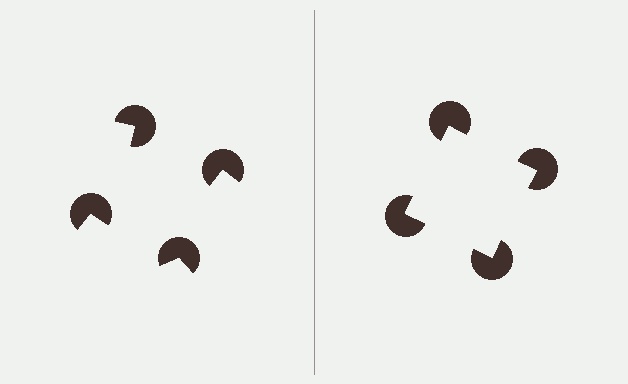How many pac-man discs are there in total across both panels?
8 — 4 on each side.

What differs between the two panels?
The pac-man discs are positioned identically on both sides; only the wedge orientations differ. On the right they align to a square; on the left they are misaligned.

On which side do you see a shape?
An illusory square appears on the right side. On the left side the wedge cuts are rotated, so no coherent shape forms.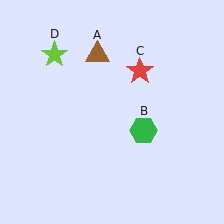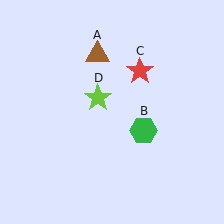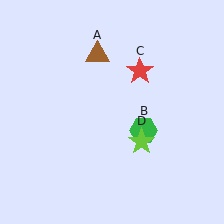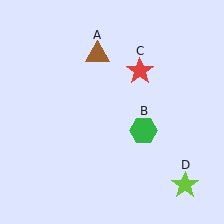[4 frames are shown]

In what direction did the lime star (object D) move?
The lime star (object D) moved down and to the right.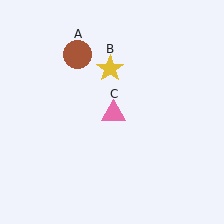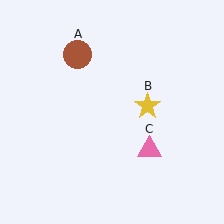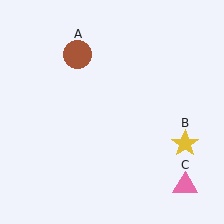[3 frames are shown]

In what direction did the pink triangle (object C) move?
The pink triangle (object C) moved down and to the right.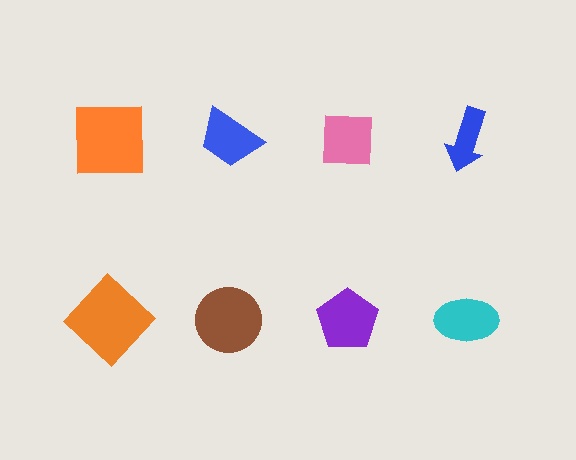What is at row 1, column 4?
A blue arrow.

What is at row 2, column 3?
A purple pentagon.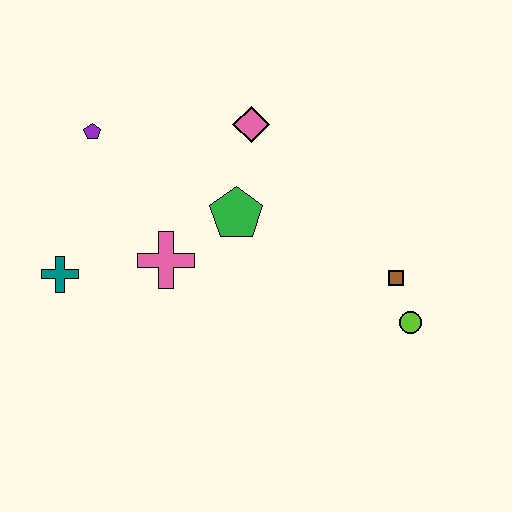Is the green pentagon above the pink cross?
Yes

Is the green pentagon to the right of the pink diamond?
No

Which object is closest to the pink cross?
The green pentagon is closest to the pink cross.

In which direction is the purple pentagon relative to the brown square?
The purple pentagon is to the left of the brown square.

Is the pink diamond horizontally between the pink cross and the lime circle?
Yes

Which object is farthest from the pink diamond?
The lime circle is farthest from the pink diamond.